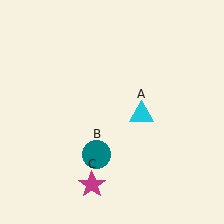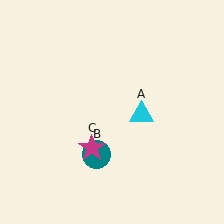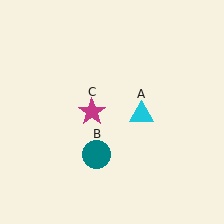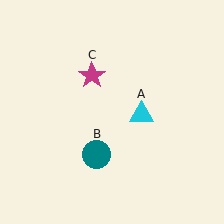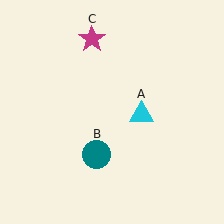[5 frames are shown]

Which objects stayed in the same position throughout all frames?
Cyan triangle (object A) and teal circle (object B) remained stationary.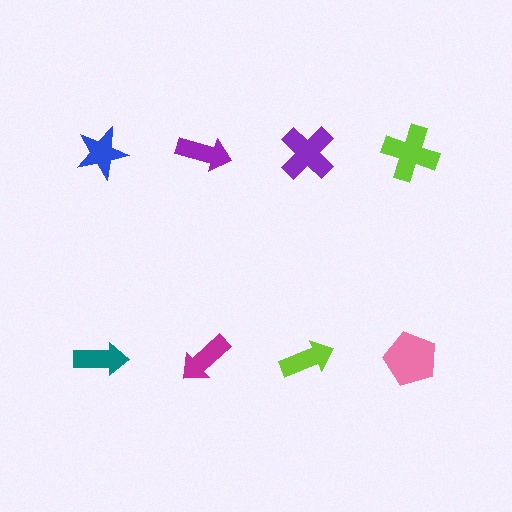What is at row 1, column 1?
A blue star.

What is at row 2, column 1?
A teal arrow.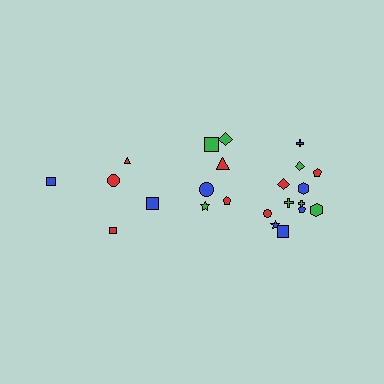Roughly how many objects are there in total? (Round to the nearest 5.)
Roughly 25 objects in total.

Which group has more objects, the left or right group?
The right group.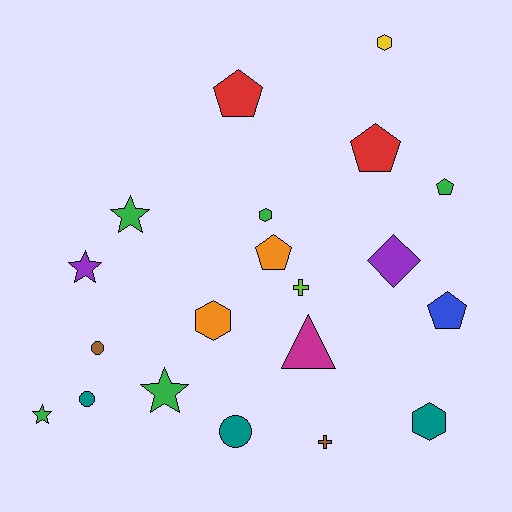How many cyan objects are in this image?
There are no cyan objects.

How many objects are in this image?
There are 20 objects.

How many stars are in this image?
There are 4 stars.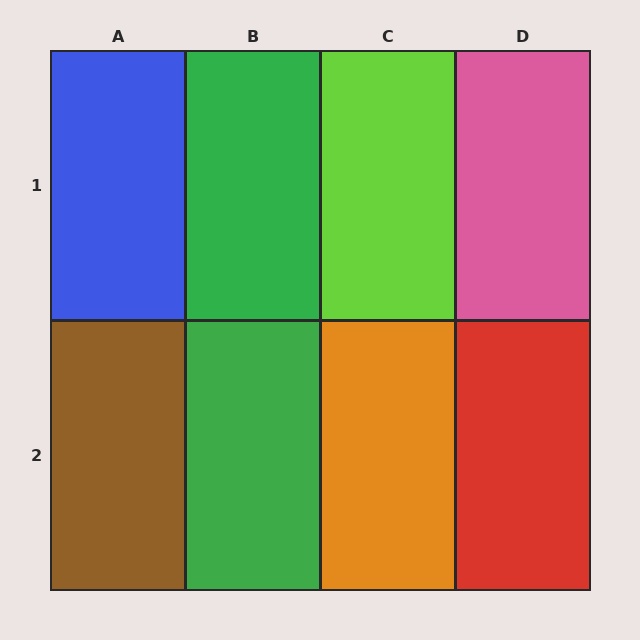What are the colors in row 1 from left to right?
Blue, green, lime, pink.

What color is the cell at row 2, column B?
Green.